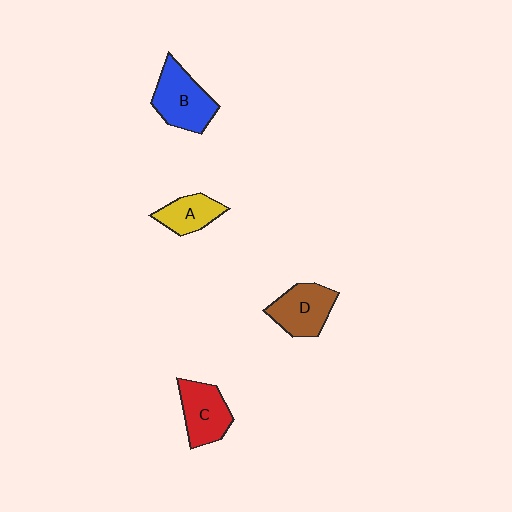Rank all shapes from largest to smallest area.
From largest to smallest: B (blue), D (brown), C (red), A (yellow).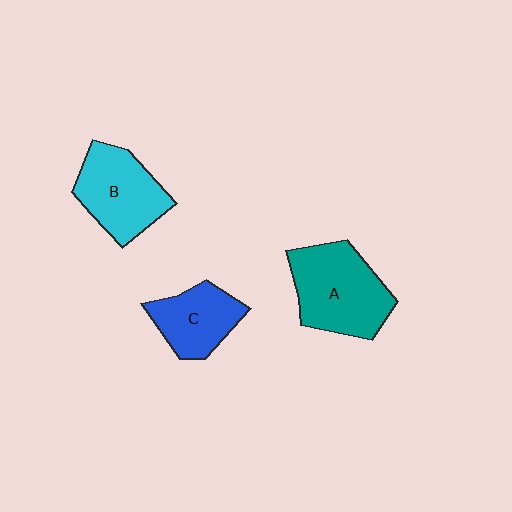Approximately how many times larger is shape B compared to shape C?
Approximately 1.3 times.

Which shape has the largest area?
Shape A (teal).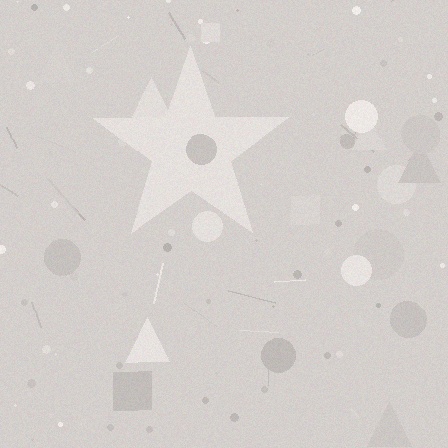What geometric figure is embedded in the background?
A star is embedded in the background.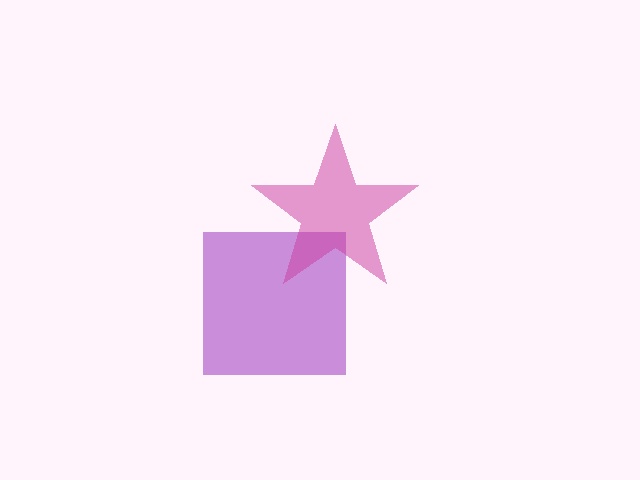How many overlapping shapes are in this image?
There are 2 overlapping shapes in the image.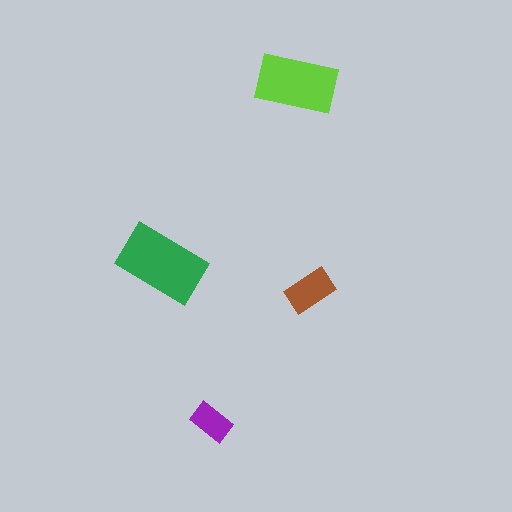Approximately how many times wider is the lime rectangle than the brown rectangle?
About 1.5 times wider.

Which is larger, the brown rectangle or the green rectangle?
The green one.